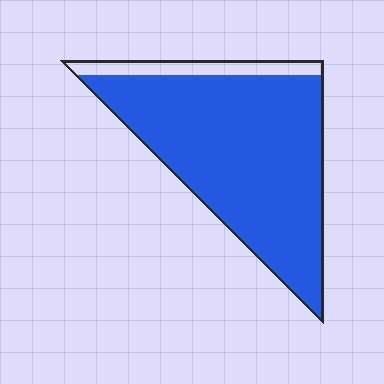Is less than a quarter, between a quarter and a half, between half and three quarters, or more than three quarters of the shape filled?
More than three quarters.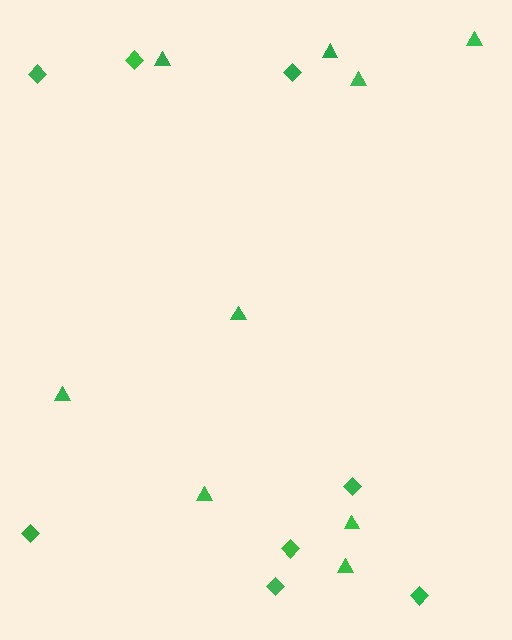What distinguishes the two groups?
There are 2 groups: one group of diamonds (8) and one group of triangles (9).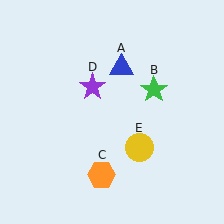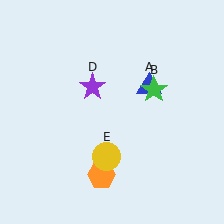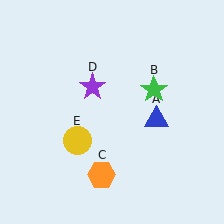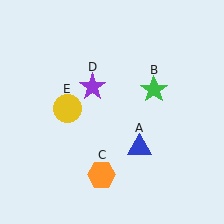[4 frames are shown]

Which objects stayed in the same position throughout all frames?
Green star (object B) and orange hexagon (object C) and purple star (object D) remained stationary.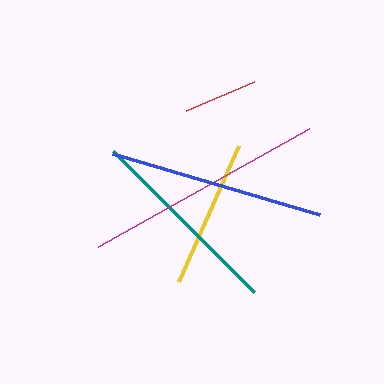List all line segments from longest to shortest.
From longest to shortest: magenta, blue, teal, yellow, red.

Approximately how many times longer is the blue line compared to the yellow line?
The blue line is approximately 1.5 times the length of the yellow line.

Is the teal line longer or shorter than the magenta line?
The magenta line is longer than the teal line.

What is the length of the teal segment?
The teal segment is approximately 199 pixels long.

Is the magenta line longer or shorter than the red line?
The magenta line is longer than the red line.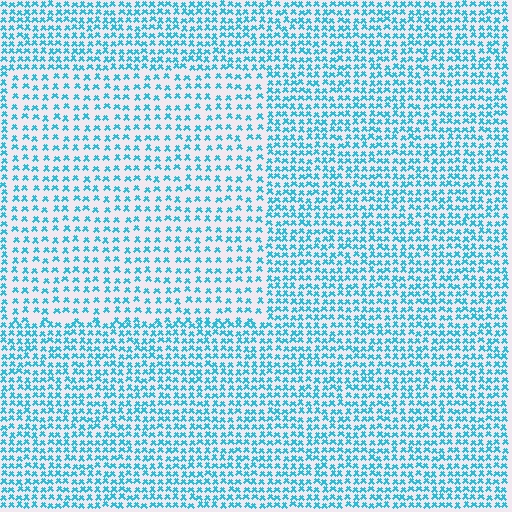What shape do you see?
I see a rectangle.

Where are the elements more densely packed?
The elements are more densely packed outside the rectangle boundary.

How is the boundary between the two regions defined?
The boundary is defined by a change in element density (approximately 1.7x ratio). All elements are the same color, size, and shape.